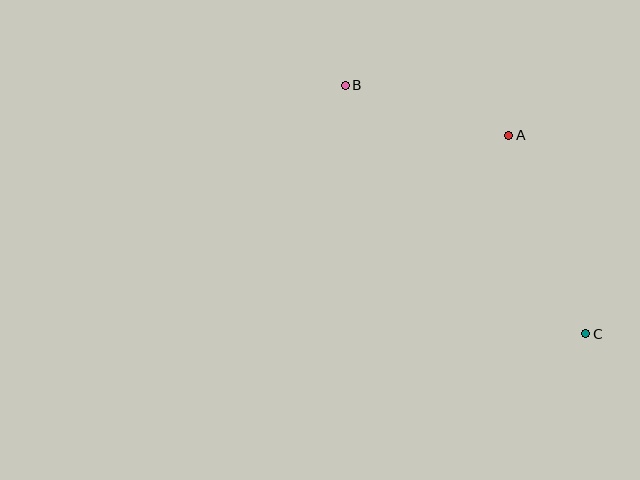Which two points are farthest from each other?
Points B and C are farthest from each other.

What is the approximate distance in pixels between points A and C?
The distance between A and C is approximately 213 pixels.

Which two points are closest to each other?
Points A and B are closest to each other.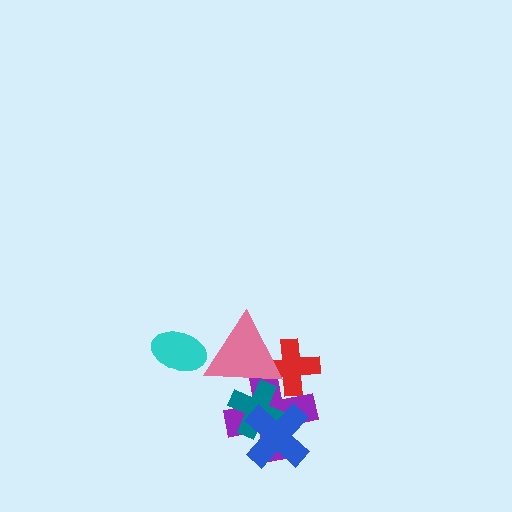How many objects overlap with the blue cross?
2 objects overlap with the blue cross.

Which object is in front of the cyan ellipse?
The pink triangle is in front of the cyan ellipse.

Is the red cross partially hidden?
Yes, it is partially covered by another shape.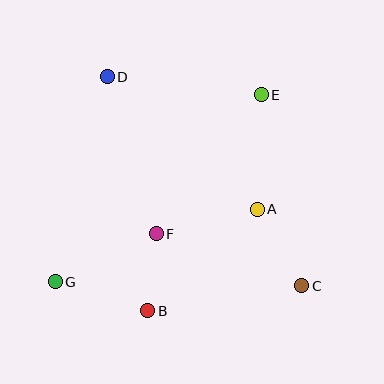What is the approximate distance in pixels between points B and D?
The distance between B and D is approximately 237 pixels.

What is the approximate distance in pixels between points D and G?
The distance between D and G is approximately 212 pixels.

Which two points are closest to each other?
Points B and F are closest to each other.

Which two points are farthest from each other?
Points C and D are farthest from each other.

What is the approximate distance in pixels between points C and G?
The distance between C and G is approximately 247 pixels.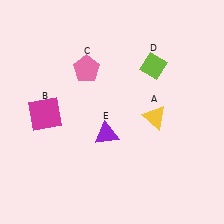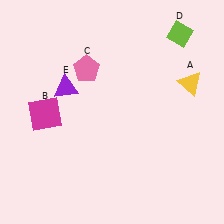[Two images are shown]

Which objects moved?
The objects that moved are: the yellow triangle (A), the lime diamond (D), the purple triangle (E).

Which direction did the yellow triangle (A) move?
The yellow triangle (A) moved right.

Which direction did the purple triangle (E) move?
The purple triangle (E) moved up.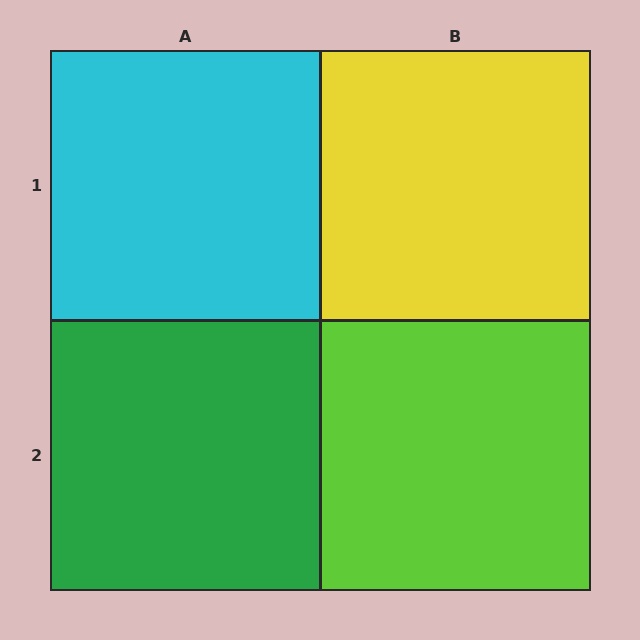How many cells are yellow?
1 cell is yellow.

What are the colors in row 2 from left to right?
Green, lime.